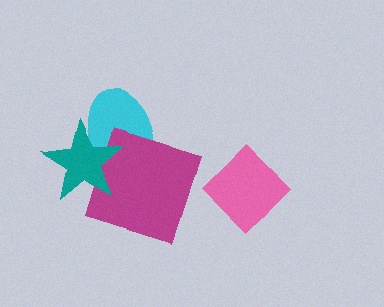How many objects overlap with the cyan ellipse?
2 objects overlap with the cyan ellipse.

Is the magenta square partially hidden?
Yes, it is partially covered by another shape.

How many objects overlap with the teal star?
2 objects overlap with the teal star.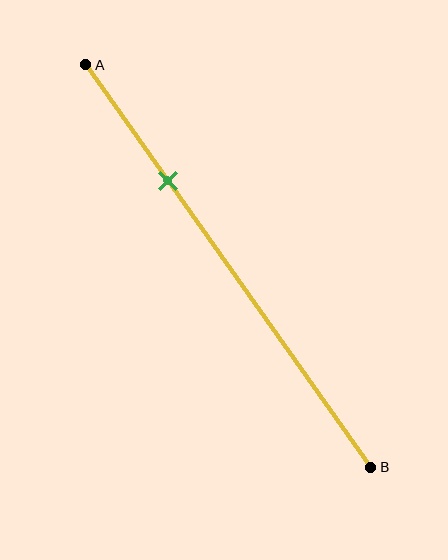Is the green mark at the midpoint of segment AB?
No, the mark is at about 30% from A, not at the 50% midpoint.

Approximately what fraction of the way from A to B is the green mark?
The green mark is approximately 30% of the way from A to B.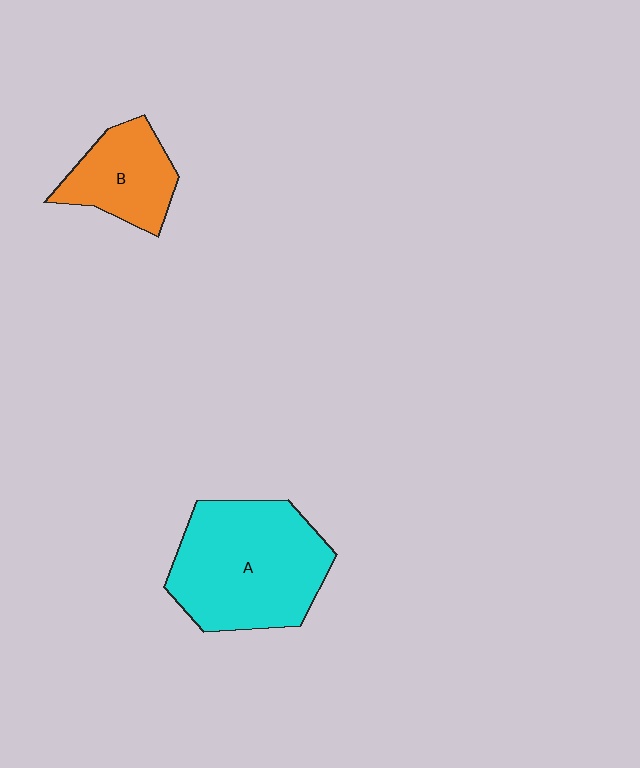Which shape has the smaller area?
Shape B (orange).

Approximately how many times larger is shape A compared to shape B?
Approximately 2.0 times.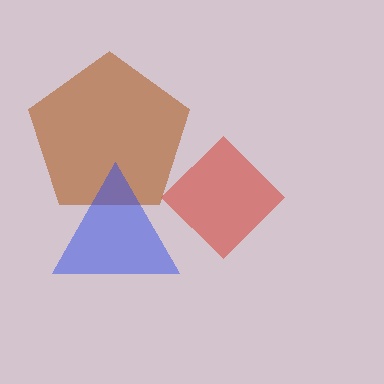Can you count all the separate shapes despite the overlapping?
Yes, there are 3 separate shapes.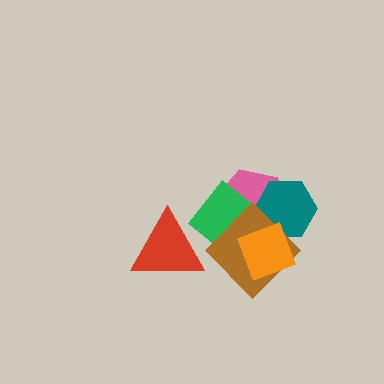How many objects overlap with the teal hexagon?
3 objects overlap with the teal hexagon.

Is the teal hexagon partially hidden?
Yes, it is partially covered by another shape.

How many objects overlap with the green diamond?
3 objects overlap with the green diamond.